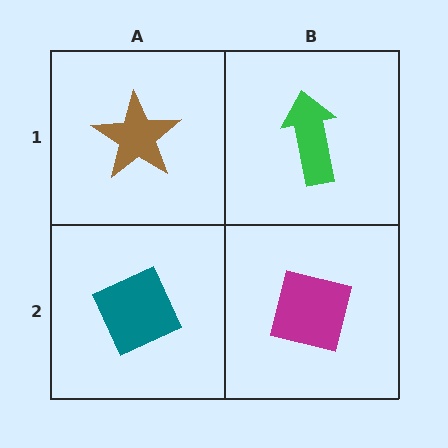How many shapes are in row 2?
2 shapes.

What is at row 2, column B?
A magenta square.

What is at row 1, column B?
A green arrow.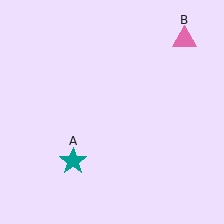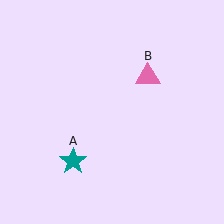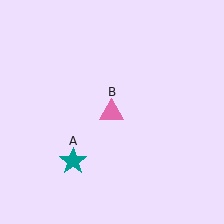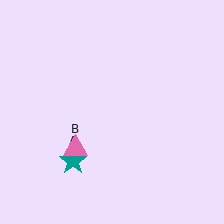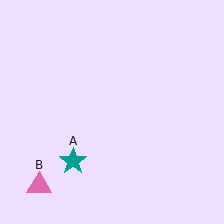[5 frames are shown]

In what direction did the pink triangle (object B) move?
The pink triangle (object B) moved down and to the left.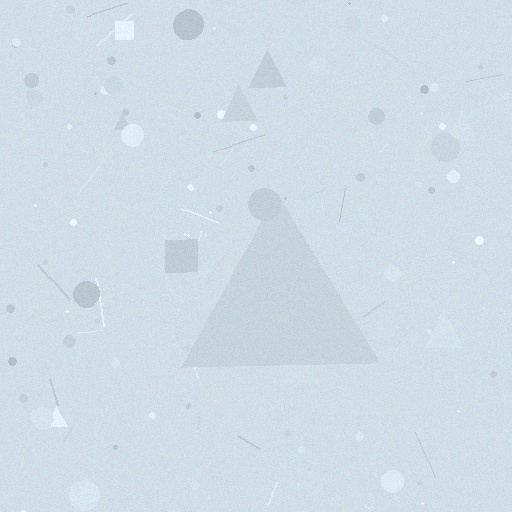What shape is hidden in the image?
A triangle is hidden in the image.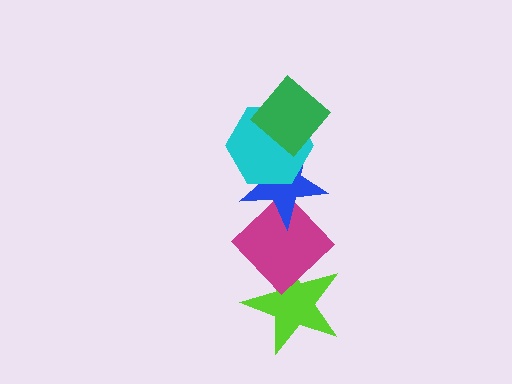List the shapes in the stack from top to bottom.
From top to bottom: the green diamond, the cyan hexagon, the blue star, the magenta diamond, the lime star.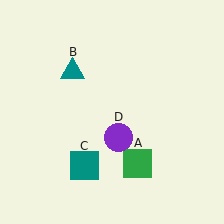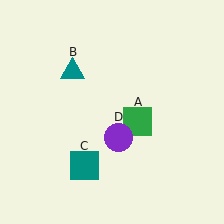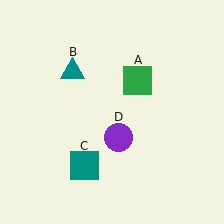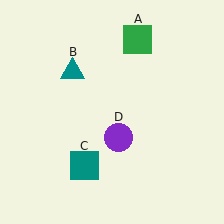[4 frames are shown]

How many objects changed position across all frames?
1 object changed position: green square (object A).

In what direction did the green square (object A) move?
The green square (object A) moved up.